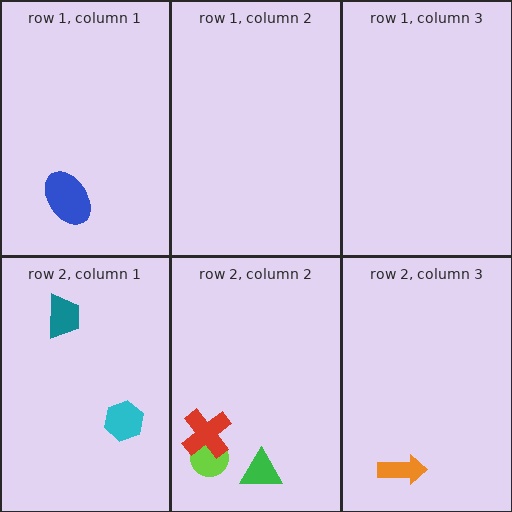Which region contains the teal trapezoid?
The row 2, column 1 region.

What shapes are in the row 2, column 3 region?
The orange arrow.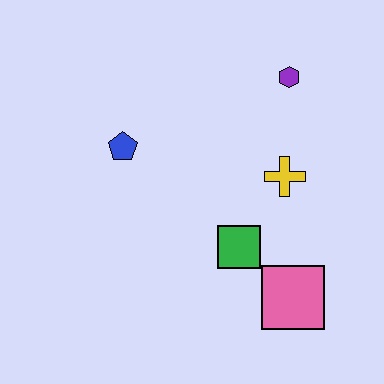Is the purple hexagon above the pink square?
Yes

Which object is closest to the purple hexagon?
The yellow cross is closest to the purple hexagon.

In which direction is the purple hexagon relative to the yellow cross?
The purple hexagon is above the yellow cross.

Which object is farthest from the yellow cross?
The blue pentagon is farthest from the yellow cross.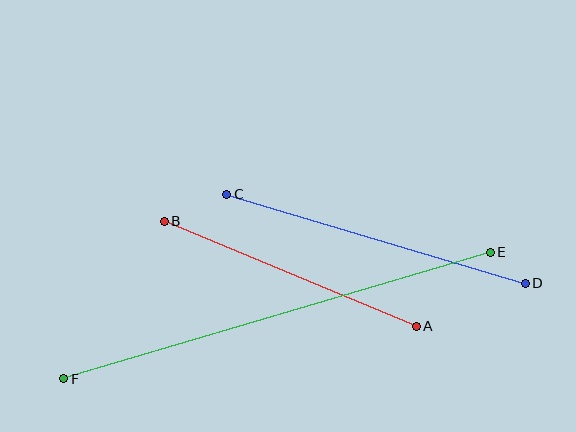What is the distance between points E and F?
The distance is approximately 445 pixels.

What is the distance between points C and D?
The distance is approximately 311 pixels.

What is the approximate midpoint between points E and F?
The midpoint is at approximately (277, 315) pixels.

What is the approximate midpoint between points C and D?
The midpoint is at approximately (376, 239) pixels.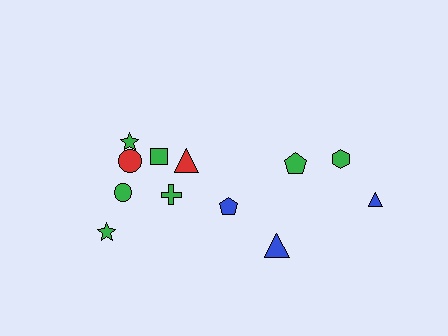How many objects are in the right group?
There are 4 objects.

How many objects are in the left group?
There are 8 objects.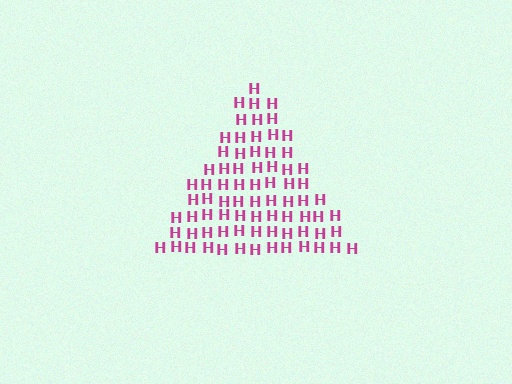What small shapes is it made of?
It is made of small letter H's.